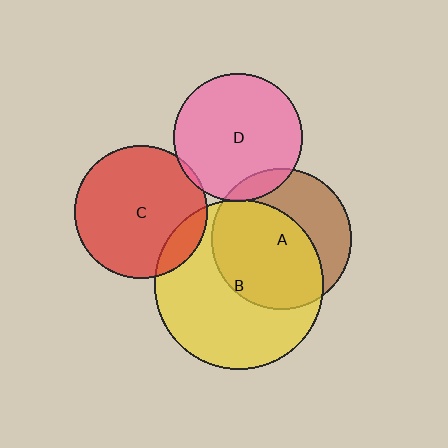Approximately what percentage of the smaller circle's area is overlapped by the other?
Approximately 15%.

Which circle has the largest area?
Circle B (yellow).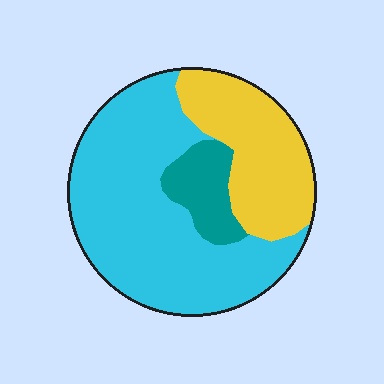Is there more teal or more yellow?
Yellow.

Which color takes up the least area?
Teal, at roughly 10%.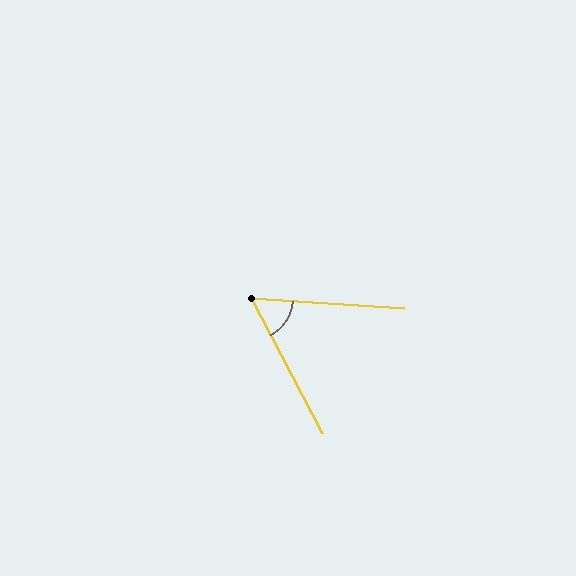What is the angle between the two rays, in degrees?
Approximately 58 degrees.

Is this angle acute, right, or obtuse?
It is acute.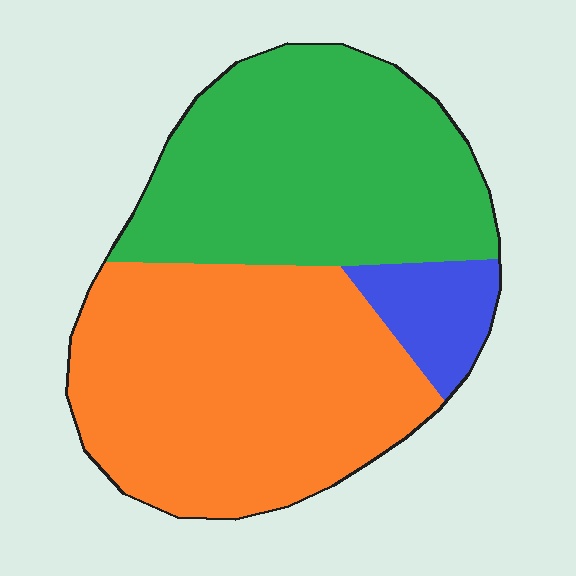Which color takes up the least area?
Blue, at roughly 10%.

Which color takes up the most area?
Orange, at roughly 50%.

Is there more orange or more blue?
Orange.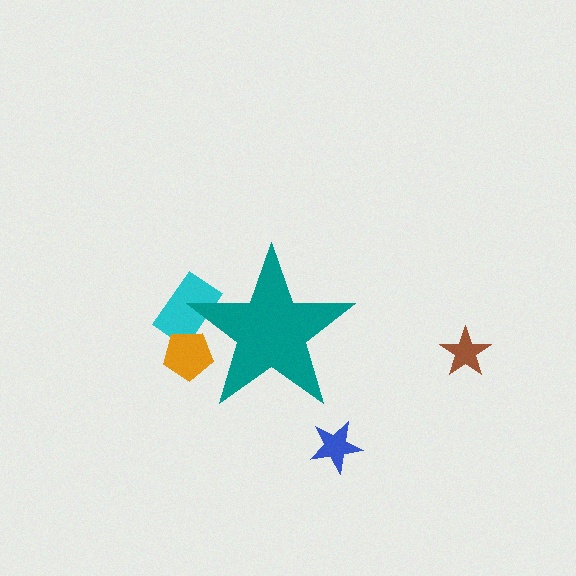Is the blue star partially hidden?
No, the blue star is fully visible.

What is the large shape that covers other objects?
A teal star.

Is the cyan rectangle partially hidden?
Yes, the cyan rectangle is partially hidden behind the teal star.